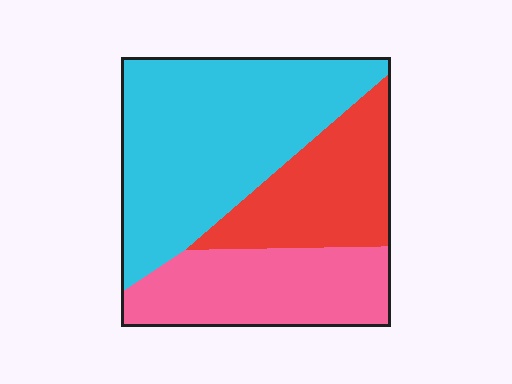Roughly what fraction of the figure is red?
Red covers 25% of the figure.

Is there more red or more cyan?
Cyan.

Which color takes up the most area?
Cyan, at roughly 50%.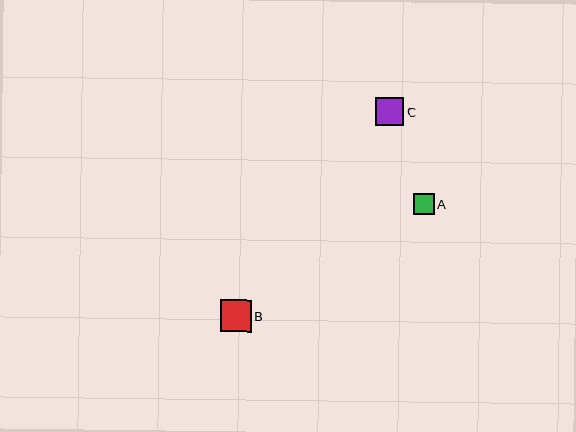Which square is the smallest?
Square A is the smallest with a size of approximately 21 pixels.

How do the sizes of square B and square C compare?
Square B and square C are approximately the same size.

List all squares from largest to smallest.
From largest to smallest: B, C, A.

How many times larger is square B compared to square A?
Square B is approximately 1.5 times the size of square A.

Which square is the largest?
Square B is the largest with a size of approximately 31 pixels.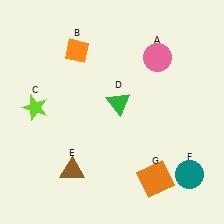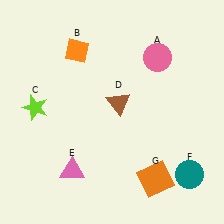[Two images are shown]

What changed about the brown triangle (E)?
In Image 1, E is brown. In Image 2, it changed to pink.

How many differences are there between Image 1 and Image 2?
There are 2 differences between the two images.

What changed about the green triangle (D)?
In Image 1, D is green. In Image 2, it changed to brown.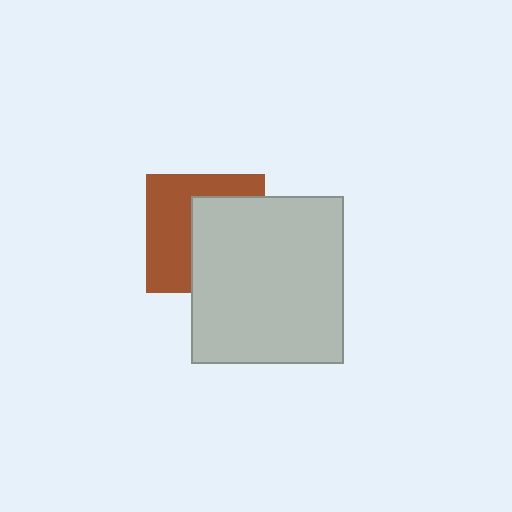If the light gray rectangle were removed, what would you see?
You would see the complete brown square.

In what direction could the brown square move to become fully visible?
The brown square could move left. That would shift it out from behind the light gray rectangle entirely.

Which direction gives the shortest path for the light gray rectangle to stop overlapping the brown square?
Moving right gives the shortest separation.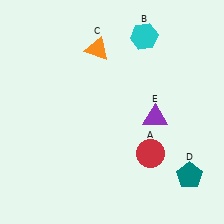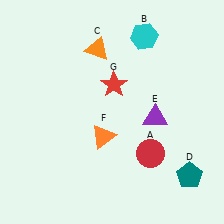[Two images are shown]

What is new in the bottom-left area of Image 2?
An orange triangle (F) was added in the bottom-left area of Image 2.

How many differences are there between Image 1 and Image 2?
There are 2 differences between the two images.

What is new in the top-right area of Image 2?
A red star (G) was added in the top-right area of Image 2.